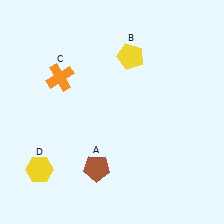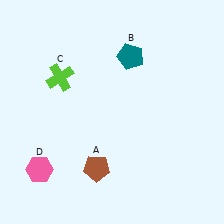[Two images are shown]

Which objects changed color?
B changed from yellow to teal. C changed from orange to lime. D changed from yellow to pink.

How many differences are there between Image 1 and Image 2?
There are 3 differences between the two images.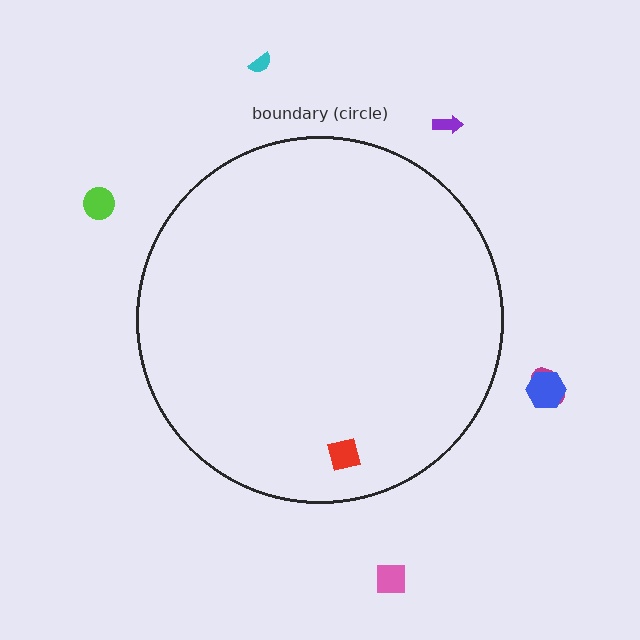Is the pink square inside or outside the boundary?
Outside.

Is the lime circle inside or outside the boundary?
Outside.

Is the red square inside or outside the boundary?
Inside.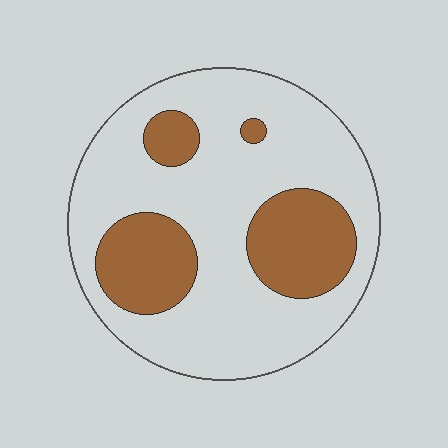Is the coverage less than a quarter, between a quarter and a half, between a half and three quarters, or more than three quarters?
Between a quarter and a half.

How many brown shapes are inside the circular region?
4.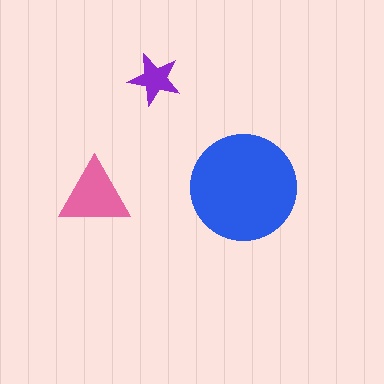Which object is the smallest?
The purple star.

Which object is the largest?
The blue circle.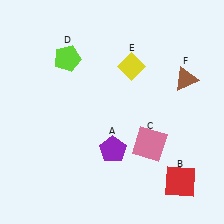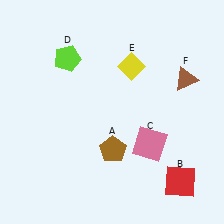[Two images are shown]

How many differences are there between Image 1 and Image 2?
There is 1 difference between the two images.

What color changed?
The pentagon (A) changed from purple in Image 1 to brown in Image 2.